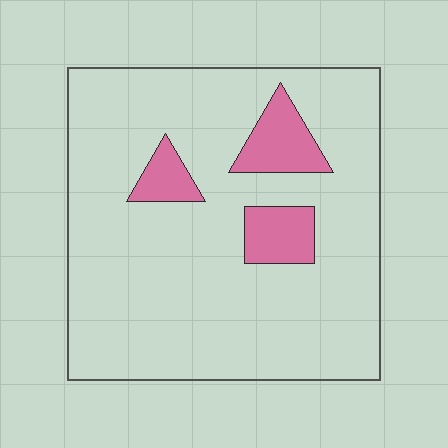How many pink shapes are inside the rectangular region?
3.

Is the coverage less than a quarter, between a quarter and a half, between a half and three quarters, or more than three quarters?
Less than a quarter.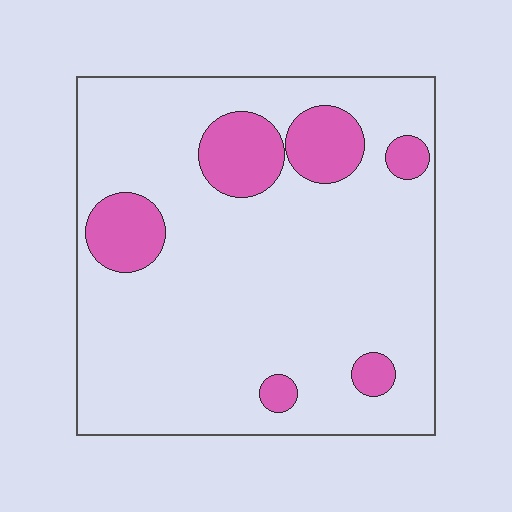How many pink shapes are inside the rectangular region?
6.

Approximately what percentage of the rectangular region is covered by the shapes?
Approximately 15%.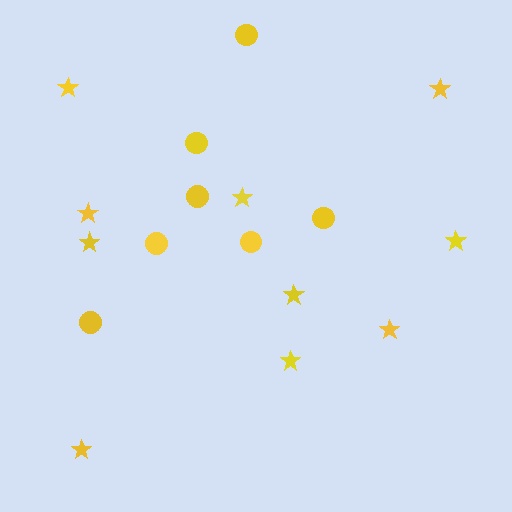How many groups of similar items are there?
There are 2 groups: one group of circles (7) and one group of stars (10).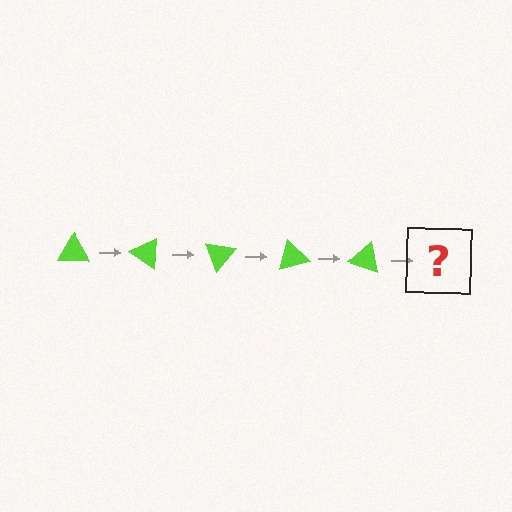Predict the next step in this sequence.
The next step is a lime triangle rotated 175 degrees.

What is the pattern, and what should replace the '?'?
The pattern is that the triangle rotates 35 degrees each step. The '?' should be a lime triangle rotated 175 degrees.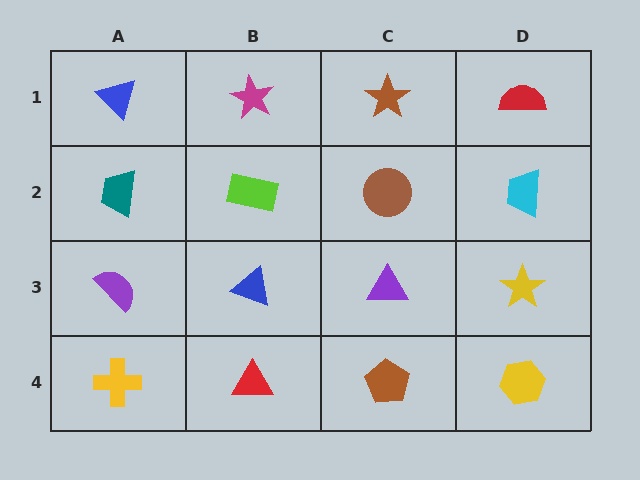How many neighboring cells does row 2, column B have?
4.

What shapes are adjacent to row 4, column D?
A yellow star (row 3, column D), a brown pentagon (row 4, column C).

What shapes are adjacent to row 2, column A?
A blue triangle (row 1, column A), a purple semicircle (row 3, column A), a lime rectangle (row 2, column B).